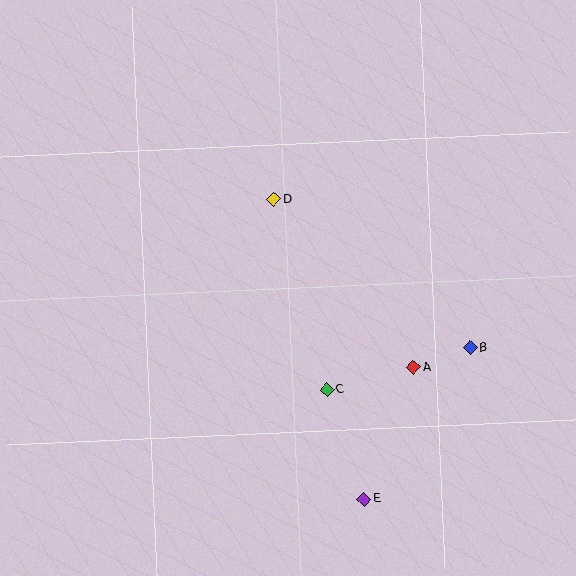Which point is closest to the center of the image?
Point D at (274, 199) is closest to the center.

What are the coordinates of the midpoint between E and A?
The midpoint between E and A is at (389, 433).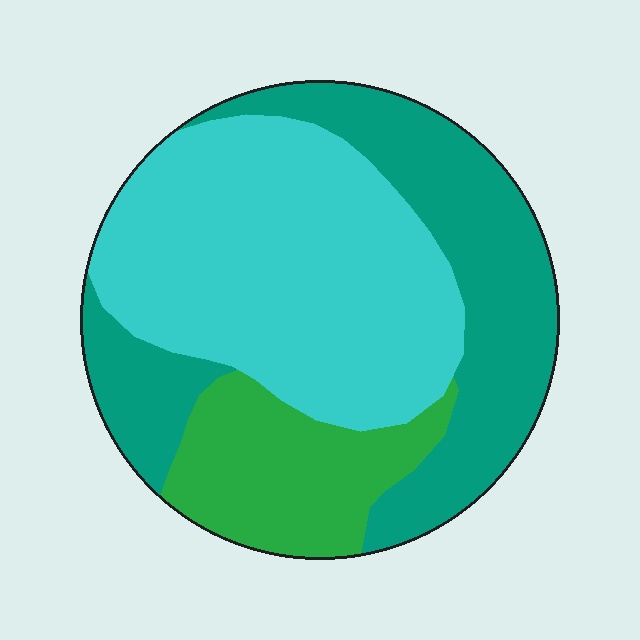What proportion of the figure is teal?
Teal takes up about three eighths (3/8) of the figure.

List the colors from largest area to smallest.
From largest to smallest: cyan, teal, green.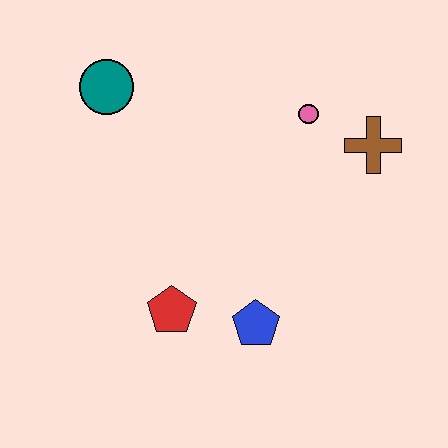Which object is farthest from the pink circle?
The red pentagon is farthest from the pink circle.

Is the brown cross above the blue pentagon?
Yes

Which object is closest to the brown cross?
The pink circle is closest to the brown cross.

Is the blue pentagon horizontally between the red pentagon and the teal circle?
No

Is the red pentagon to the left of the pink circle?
Yes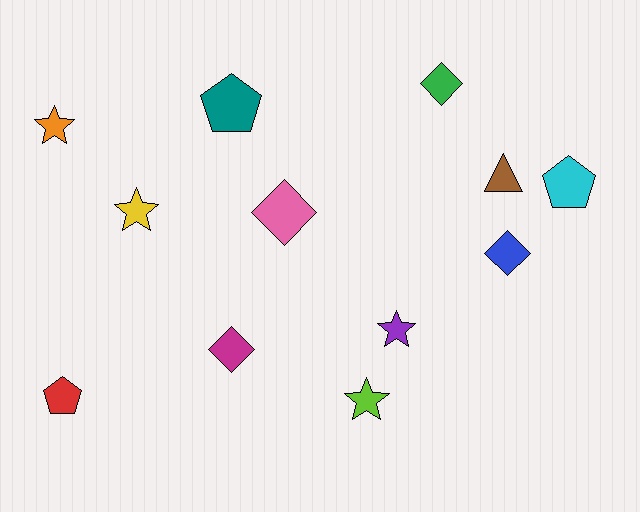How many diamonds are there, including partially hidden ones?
There are 4 diamonds.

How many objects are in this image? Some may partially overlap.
There are 12 objects.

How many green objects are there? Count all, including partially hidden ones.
There is 1 green object.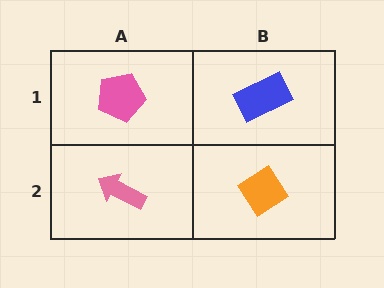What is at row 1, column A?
A pink pentagon.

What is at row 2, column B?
An orange diamond.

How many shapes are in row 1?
2 shapes.